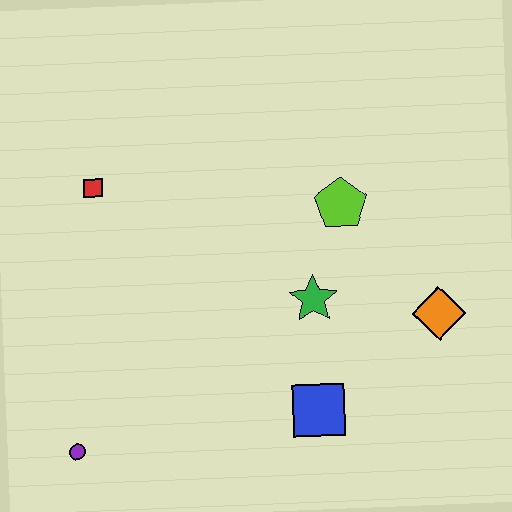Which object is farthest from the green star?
The purple circle is farthest from the green star.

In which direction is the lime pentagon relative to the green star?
The lime pentagon is above the green star.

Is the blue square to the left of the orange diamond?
Yes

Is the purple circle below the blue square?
Yes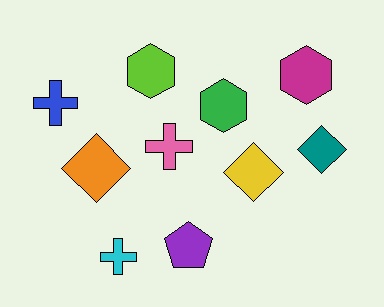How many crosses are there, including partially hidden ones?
There are 3 crosses.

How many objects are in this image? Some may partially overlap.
There are 10 objects.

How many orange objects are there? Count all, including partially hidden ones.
There is 1 orange object.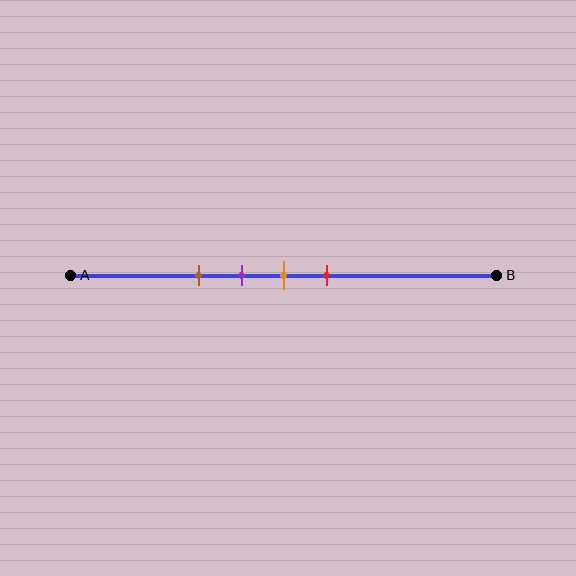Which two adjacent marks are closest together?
The purple and orange marks are the closest adjacent pair.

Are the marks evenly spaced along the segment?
Yes, the marks are approximately evenly spaced.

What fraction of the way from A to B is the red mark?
The red mark is approximately 60% (0.6) of the way from A to B.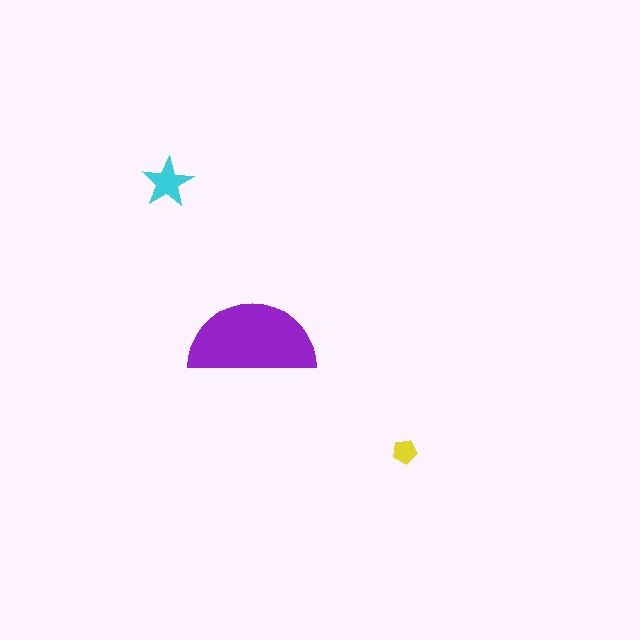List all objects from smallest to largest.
The yellow pentagon, the cyan star, the purple semicircle.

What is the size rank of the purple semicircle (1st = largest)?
1st.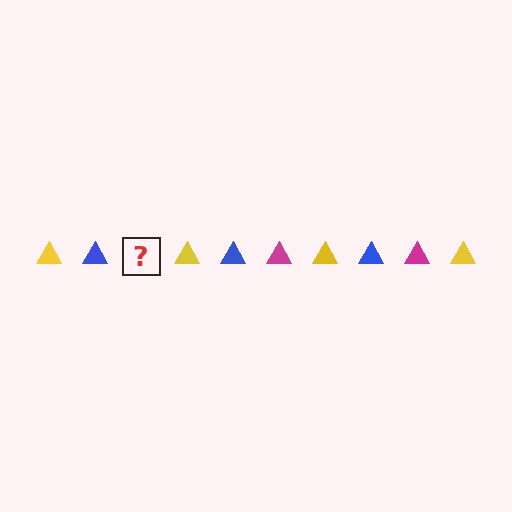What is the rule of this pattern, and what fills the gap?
The rule is that the pattern cycles through yellow, blue, magenta triangles. The gap should be filled with a magenta triangle.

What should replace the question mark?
The question mark should be replaced with a magenta triangle.